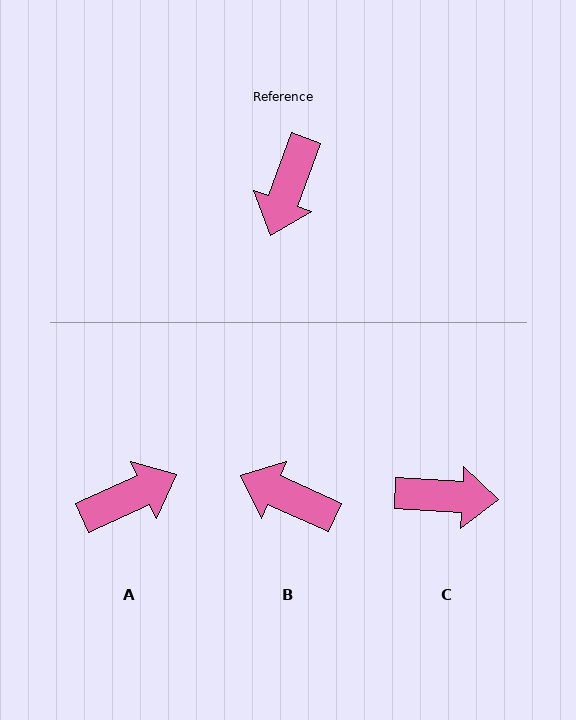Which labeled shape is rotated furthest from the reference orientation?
A, about 135 degrees away.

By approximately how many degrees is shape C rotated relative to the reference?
Approximately 107 degrees counter-clockwise.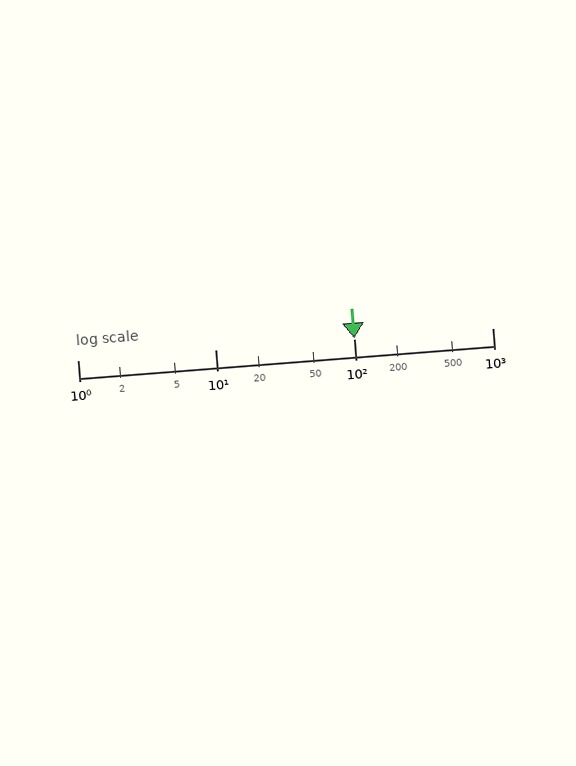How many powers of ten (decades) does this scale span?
The scale spans 3 decades, from 1 to 1000.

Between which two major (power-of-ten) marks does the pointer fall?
The pointer is between 100 and 1000.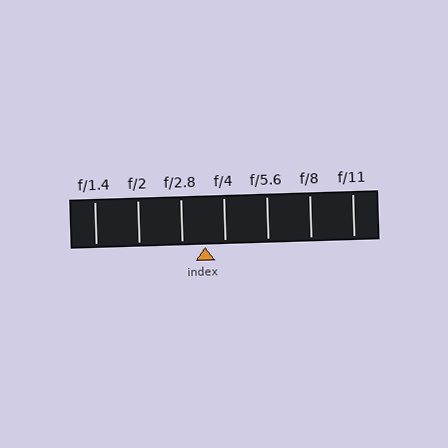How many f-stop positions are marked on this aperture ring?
There are 7 f-stop positions marked.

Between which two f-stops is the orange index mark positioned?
The index mark is between f/2.8 and f/4.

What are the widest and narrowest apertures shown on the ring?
The widest aperture shown is f/1.4 and the narrowest is f/11.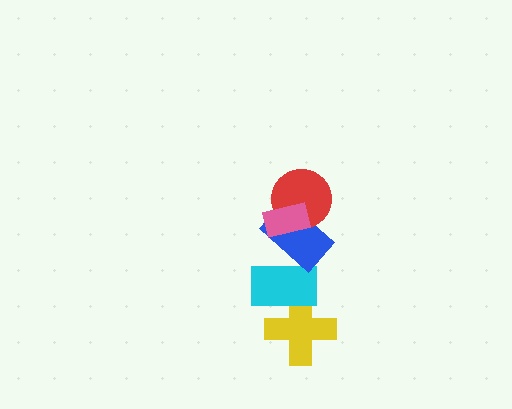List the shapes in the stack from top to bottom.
From top to bottom: the pink rectangle, the red circle, the blue rectangle, the cyan rectangle, the yellow cross.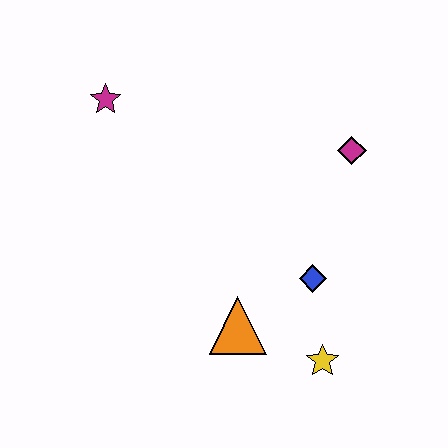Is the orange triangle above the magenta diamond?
No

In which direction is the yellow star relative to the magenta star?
The yellow star is below the magenta star.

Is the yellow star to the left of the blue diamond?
No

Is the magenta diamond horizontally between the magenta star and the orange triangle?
No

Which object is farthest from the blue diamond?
The magenta star is farthest from the blue diamond.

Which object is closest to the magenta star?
The magenta diamond is closest to the magenta star.